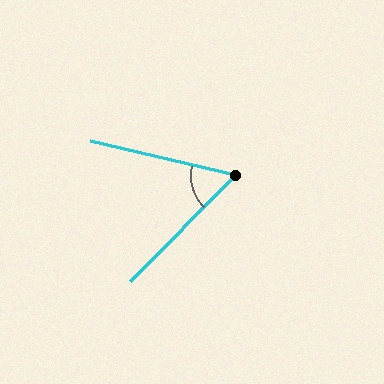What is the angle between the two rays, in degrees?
Approximately 59 degrees.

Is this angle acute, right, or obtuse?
It is acute.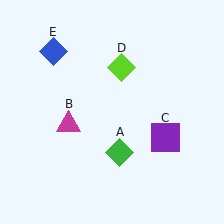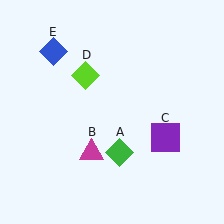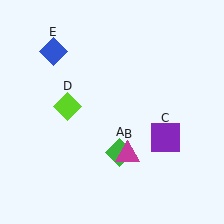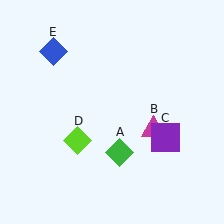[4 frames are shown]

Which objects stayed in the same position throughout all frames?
Green diamond (object A) and purple square (object C) and blue diamond (object E) remained stationary.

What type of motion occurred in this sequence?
The magenta triangle (object B), lime diamond (object D) rotated counterclockwise around the center of the scene.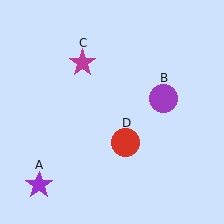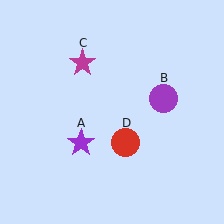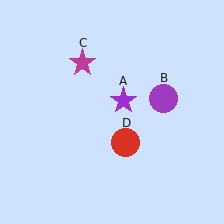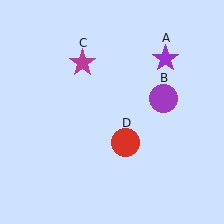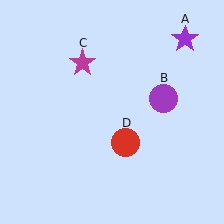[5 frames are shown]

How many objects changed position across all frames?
1 object changed position: purple star (object A).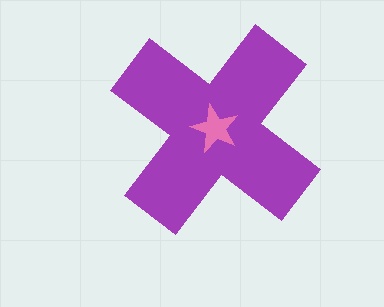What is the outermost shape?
The purple cross.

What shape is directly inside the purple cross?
The pink star.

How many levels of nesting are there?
2.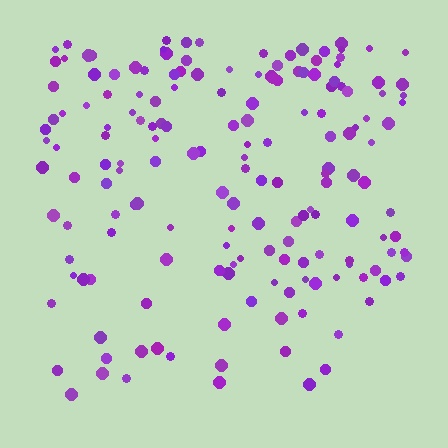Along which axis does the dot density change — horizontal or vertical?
Vertical.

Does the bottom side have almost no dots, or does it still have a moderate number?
Still a moderate number, just noticeably fewer than the top.